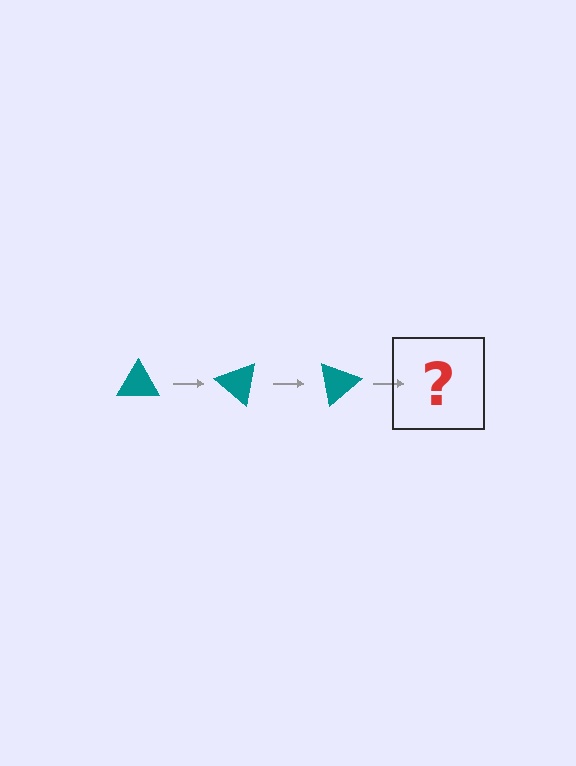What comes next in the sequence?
The next element should be a teal triangle rotated 120 degrees.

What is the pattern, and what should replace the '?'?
The pattern is that the triangle rotates 40 degrees each step. The '?' should be a teal triangle rotated 120 degrees.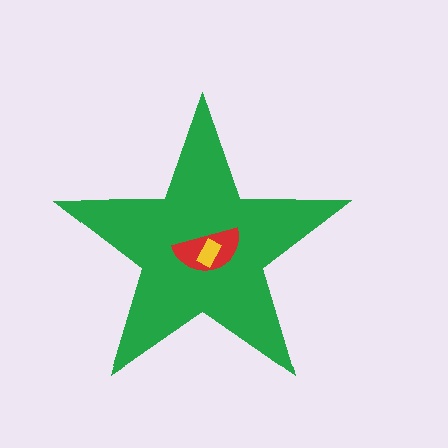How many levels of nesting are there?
3.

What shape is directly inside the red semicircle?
The yellow rectangle.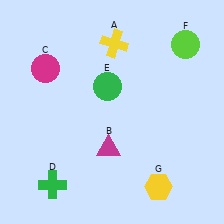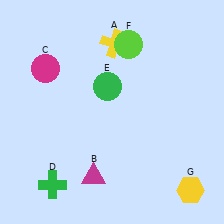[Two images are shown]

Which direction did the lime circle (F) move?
The lime circle (F) moved left.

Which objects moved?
The objects that moved are: the magenta triangle (B), the lime circle (F), the yellow hexagon (G).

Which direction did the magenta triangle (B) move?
The magenta triangle (B) moved down.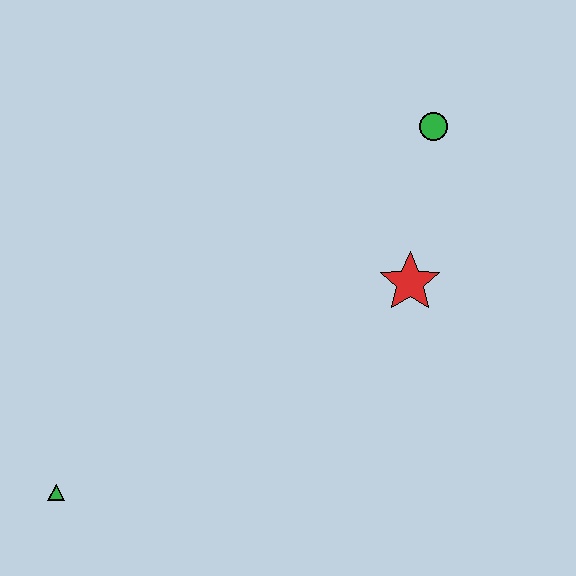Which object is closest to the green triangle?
The red star is closest to the green triangle.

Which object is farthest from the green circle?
The green triangle is farthest from the green circle.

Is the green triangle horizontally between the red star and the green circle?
No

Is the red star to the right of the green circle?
No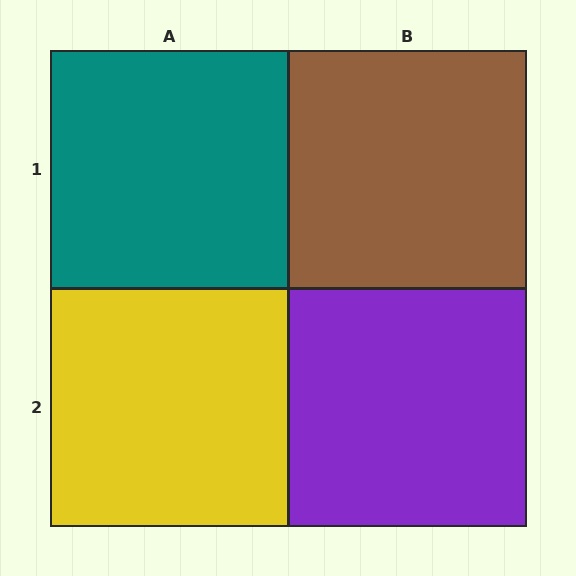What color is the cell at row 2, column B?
Purple.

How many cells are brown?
1 cell is brown.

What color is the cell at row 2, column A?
Yellow.